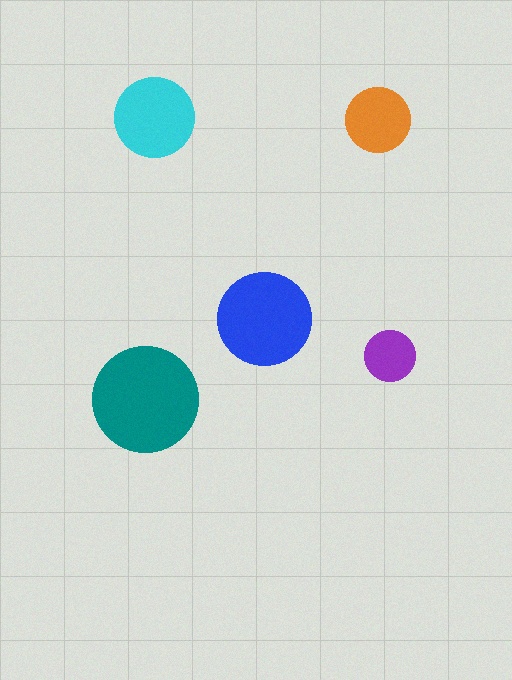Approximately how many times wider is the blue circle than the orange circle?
About 1.5 times wider.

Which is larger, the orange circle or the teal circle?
The teal one.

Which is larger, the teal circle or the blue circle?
The teal one.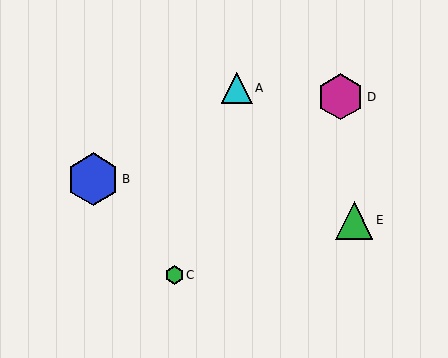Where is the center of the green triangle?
The center of the green triangle is at (354, 220).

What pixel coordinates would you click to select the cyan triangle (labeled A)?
Click at (237, 88) to select the cyan triangle A.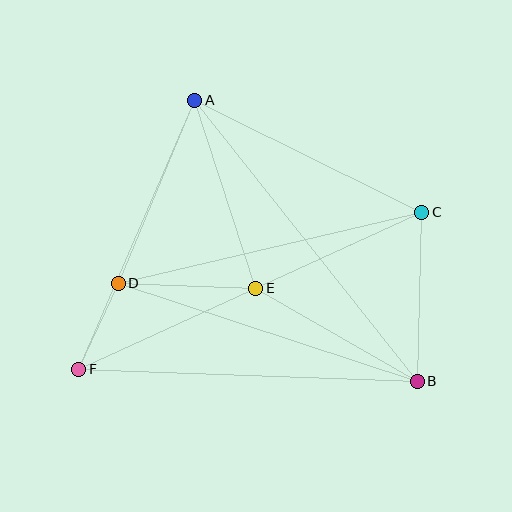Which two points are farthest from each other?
Points C and F are farthest from each other.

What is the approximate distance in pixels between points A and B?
The distance between A and B is approximately 358 pixels.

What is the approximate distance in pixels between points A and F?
The distance between A and F is approximately 293 pixels.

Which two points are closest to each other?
Points D and F are closest to each other.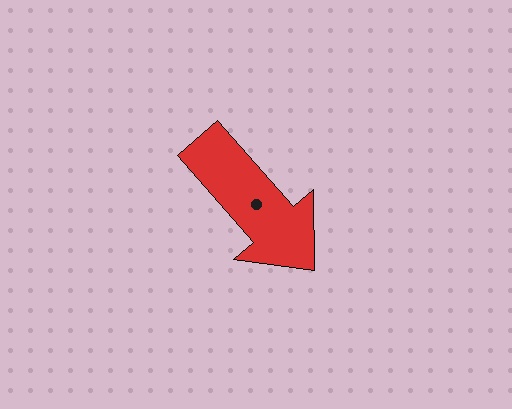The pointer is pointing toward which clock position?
Roughly 5 o'clock.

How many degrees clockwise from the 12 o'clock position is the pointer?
Approximately 138 degrees.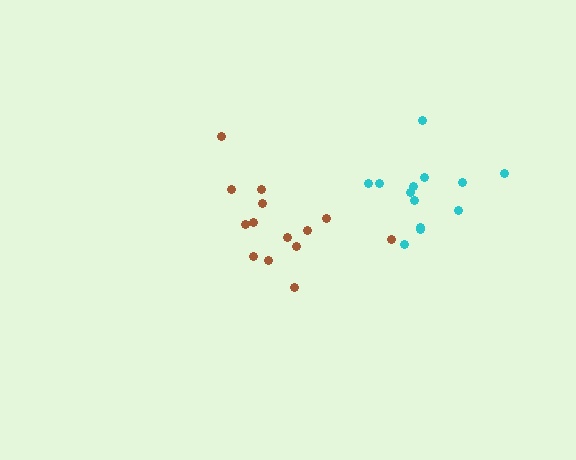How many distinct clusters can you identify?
There are 2 distinct clusters.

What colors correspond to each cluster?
The clusters are colored: brown, cyan.